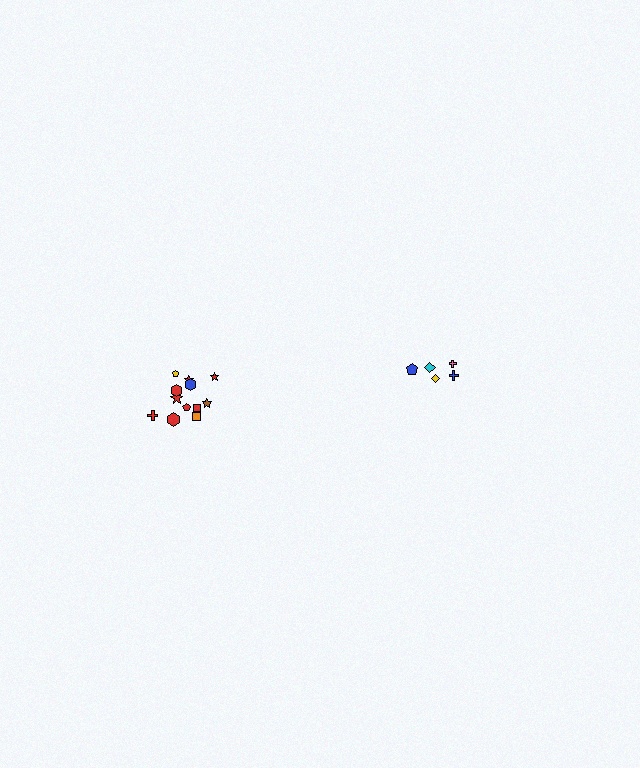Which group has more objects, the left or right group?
The left group.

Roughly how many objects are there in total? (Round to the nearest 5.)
Roughly 15 objects in total.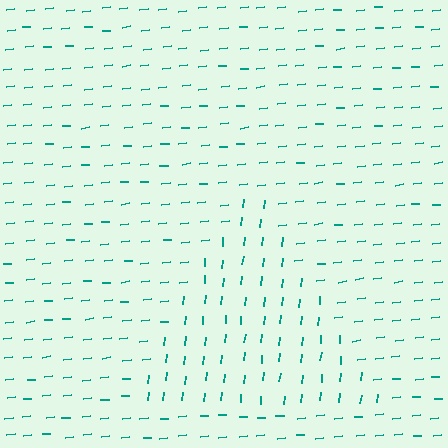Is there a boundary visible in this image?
Yes, there is a texture boundary formed by a change in line orientation.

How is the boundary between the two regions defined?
The boundary is defined purely by a change in line orientation (approximately 78 degrees difference). All lines are the same color and thickness.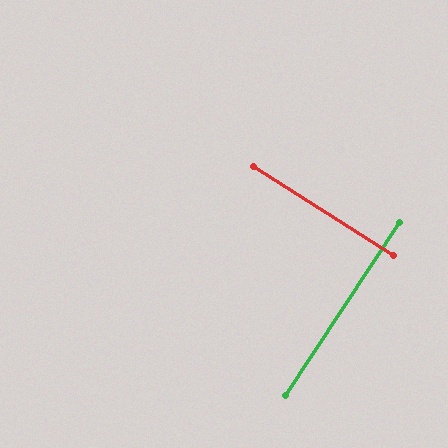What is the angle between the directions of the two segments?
Approximately 89 degrees.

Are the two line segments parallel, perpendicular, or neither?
Perpendicular — they meet at approximately 89°.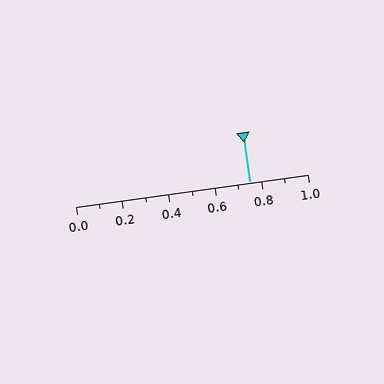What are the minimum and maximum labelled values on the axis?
The axis runs from 0.0 to 1.0.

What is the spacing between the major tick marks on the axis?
The major ticks are spaced 0.2 apart.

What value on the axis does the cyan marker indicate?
The marker indicates approximately 0.75.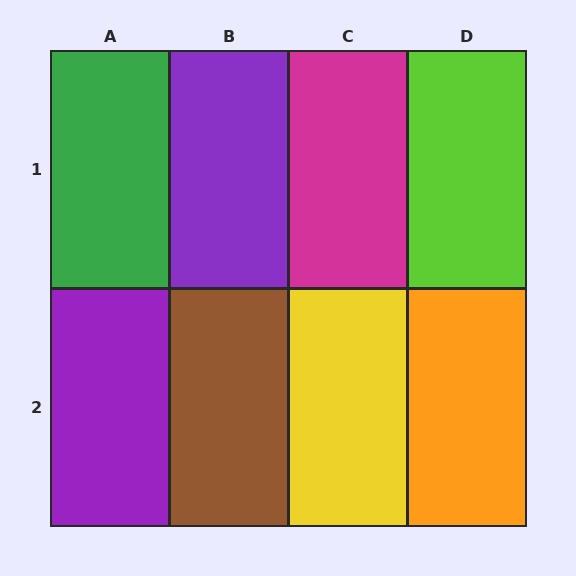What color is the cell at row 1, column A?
Green.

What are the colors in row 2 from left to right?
Purple, brown, yellow, orange.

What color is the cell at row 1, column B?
Purple.